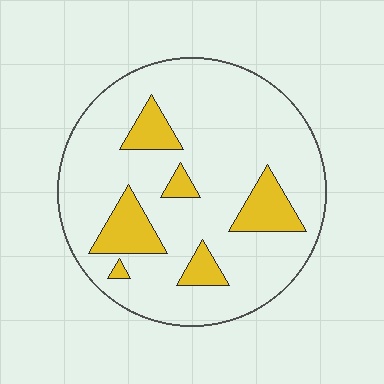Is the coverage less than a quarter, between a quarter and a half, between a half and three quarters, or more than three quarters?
Less than a quarter.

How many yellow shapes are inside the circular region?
6.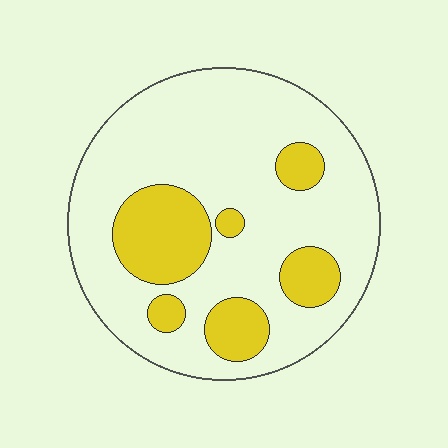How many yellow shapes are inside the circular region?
6.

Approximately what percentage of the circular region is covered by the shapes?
Approximately 25%.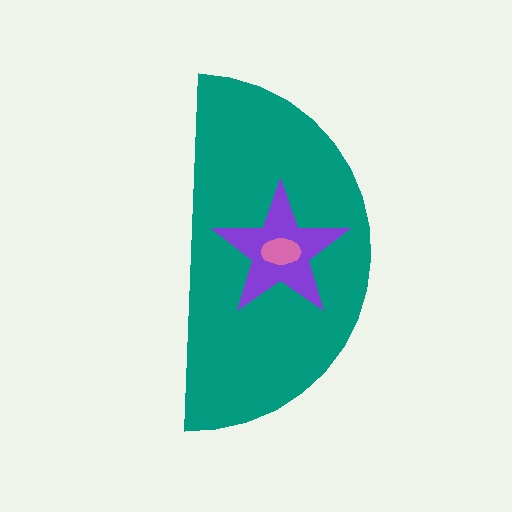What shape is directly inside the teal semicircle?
The purple star.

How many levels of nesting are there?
3.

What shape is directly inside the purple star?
The pink ellipse.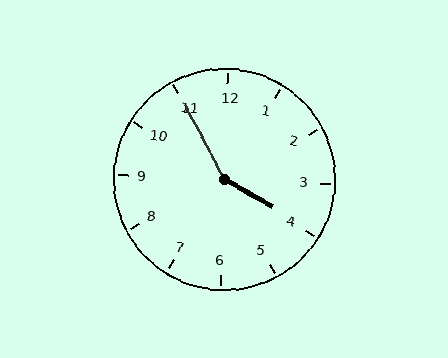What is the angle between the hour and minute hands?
Approximately 148 degrees.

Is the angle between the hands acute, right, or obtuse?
It is obtuse.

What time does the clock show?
3:55.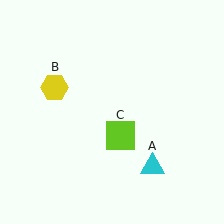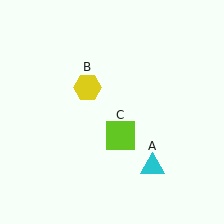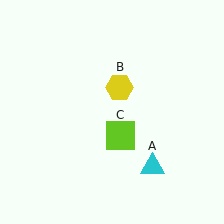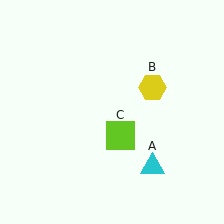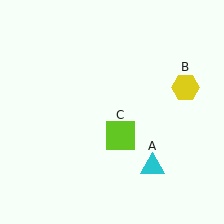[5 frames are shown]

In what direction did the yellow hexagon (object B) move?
The yellow hexagon (object B) moved right.